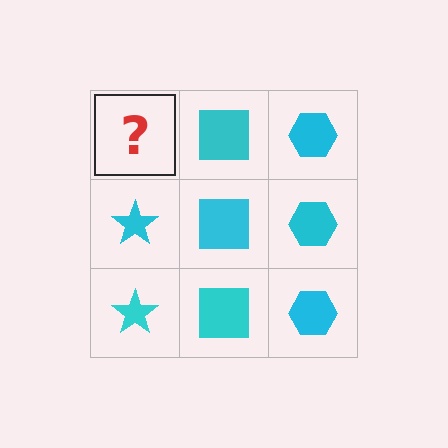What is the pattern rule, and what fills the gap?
The rule is that each column has a consistent shape. The gap should be filled with a cyan star.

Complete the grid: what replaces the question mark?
The question mark should be replaced with a cyan star.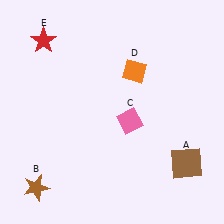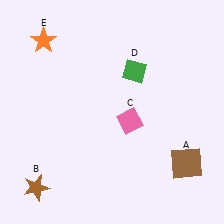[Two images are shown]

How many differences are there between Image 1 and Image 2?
There are 2 differences between the two images.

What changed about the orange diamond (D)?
In Image 1, D is orange. In Image 2, it changed to green.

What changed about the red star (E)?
In Image 1, E is red. In Image 2, it changed to orange.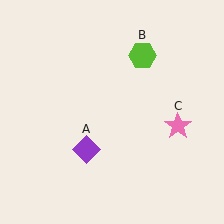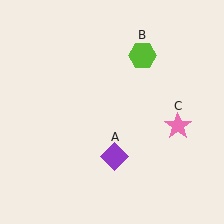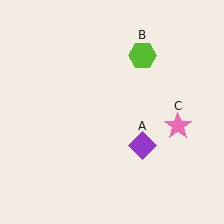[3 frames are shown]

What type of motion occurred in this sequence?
The purple diamond (object A) rotated counterclockwise around the center of the scene.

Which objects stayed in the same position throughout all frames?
Lime hexagon (object B) and pink star (object C) remained stationary.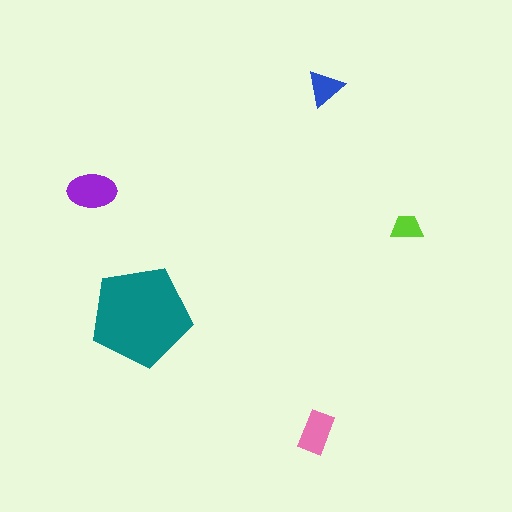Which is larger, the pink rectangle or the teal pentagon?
The teal pentagon.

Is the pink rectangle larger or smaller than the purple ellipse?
Smaller.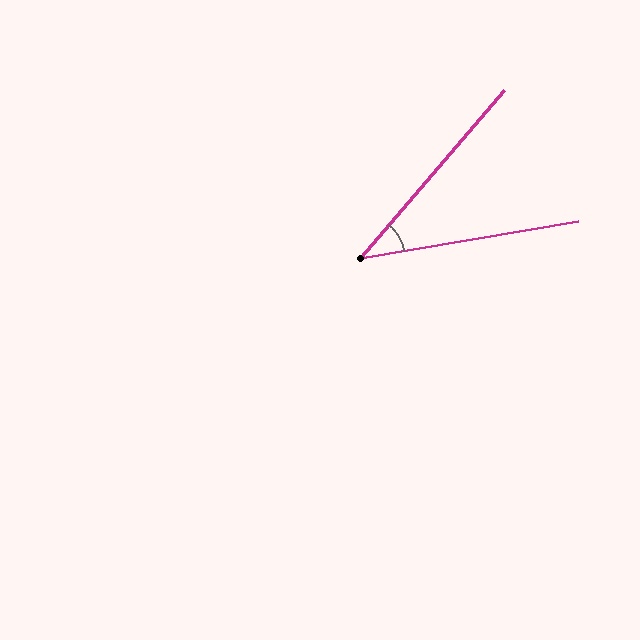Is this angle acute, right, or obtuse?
It is acute.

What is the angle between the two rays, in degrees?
Approximately 40 degrees.